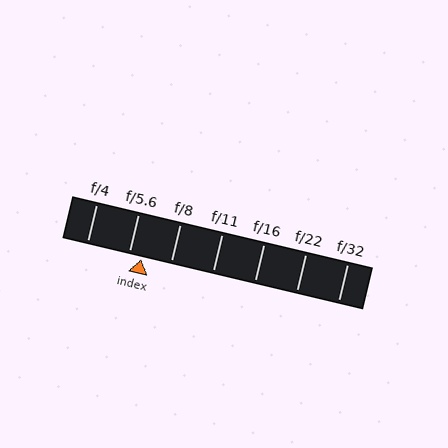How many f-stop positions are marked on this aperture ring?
There are 7 f-stop positions marked.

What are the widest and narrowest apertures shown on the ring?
The widest aperture shown is f/4 and the narrowest is f/32.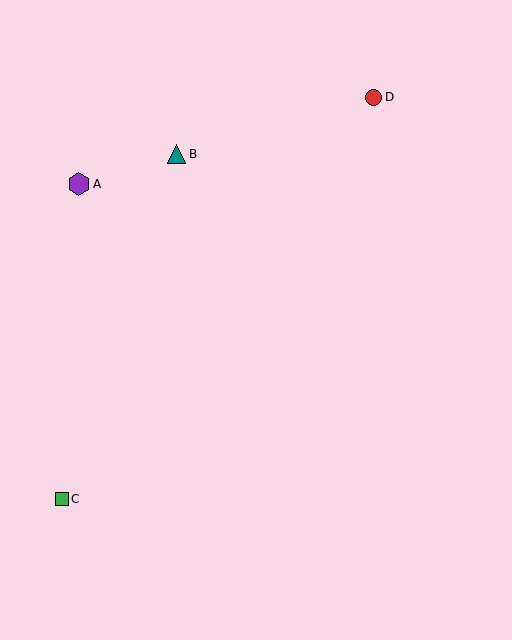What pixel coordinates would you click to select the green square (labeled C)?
Click at (62, 499) to select the green square C.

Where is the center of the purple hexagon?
The center of the purple hexagon is at (79, 184).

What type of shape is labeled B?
Shape B is a teal triangle.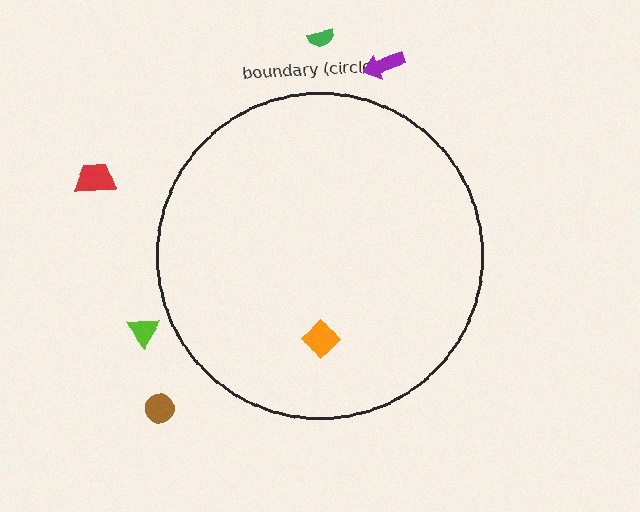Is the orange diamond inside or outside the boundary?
Inside.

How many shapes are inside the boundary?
1 inside, 5 outside.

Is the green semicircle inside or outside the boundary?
Outside.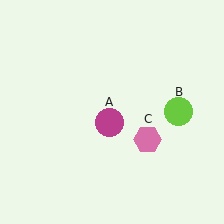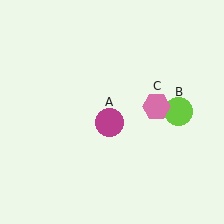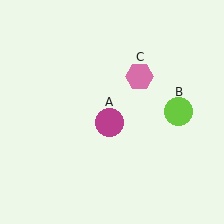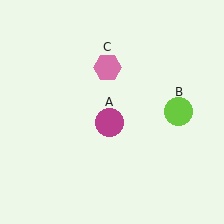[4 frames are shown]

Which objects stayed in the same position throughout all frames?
Magenta circle (object A) and lime circle (object B) remained stationary.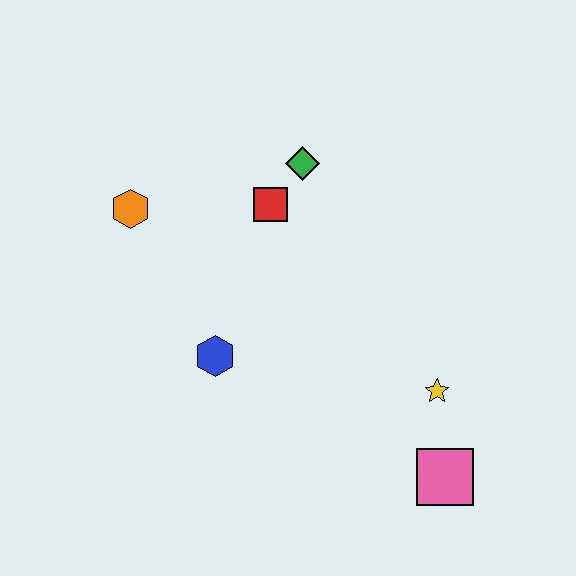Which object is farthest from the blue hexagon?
The pink square is farthest from the blue hexagon.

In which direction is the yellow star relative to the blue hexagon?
The yellow star is to the right of the blue hexagon.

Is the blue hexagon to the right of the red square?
No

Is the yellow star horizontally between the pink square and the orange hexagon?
Yes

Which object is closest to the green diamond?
The red square is closest to the green diamond.